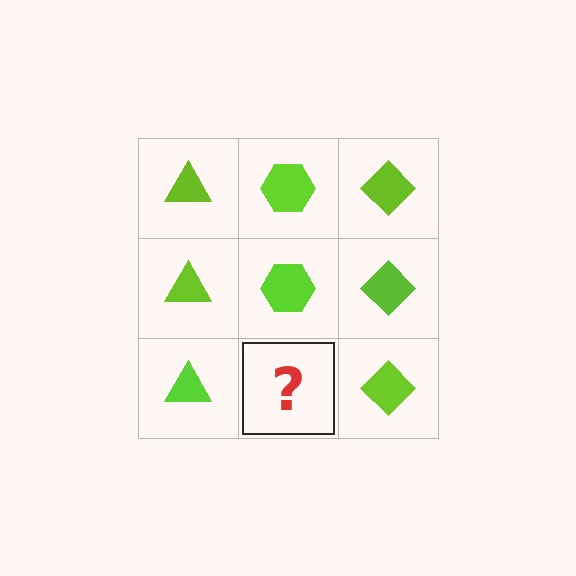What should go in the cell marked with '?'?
The missing cell should contain a lime hexagon.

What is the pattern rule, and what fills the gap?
The rule is that each column has a consistent shape. The gap should be filled with a lime hexagon.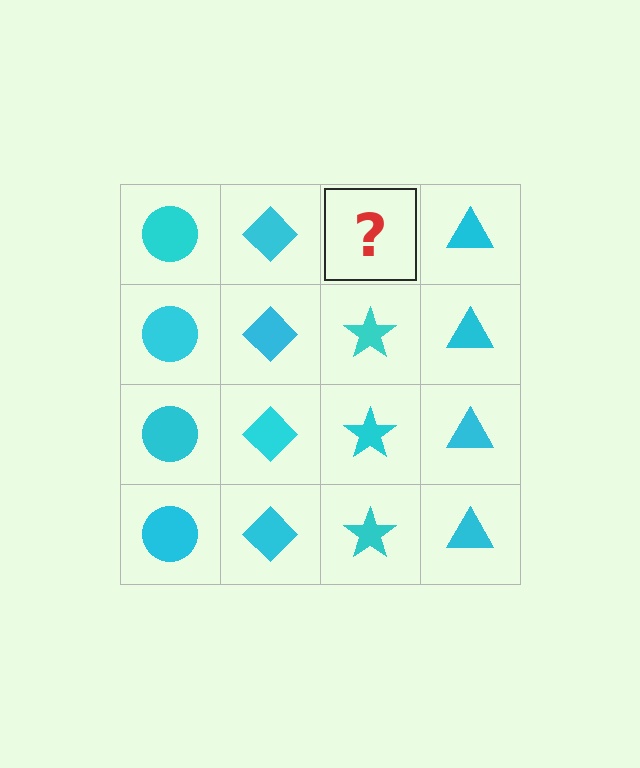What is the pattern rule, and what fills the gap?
The rule is that each column has a consistent shape. The gap should be filled with a cyan star.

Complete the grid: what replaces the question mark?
The question mark should be replaced with a cyan star.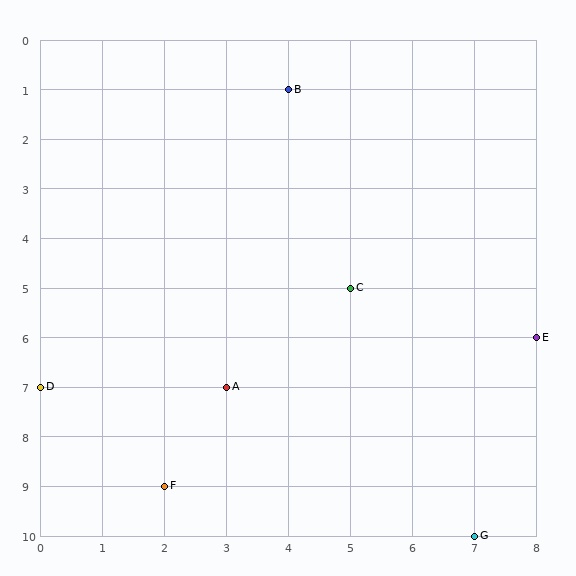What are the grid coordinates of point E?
Point E is at grid coordinates (8, 6).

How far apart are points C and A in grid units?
Points C and A are 2 columns and 2 rows apart (about 2.8 grid units diagonally).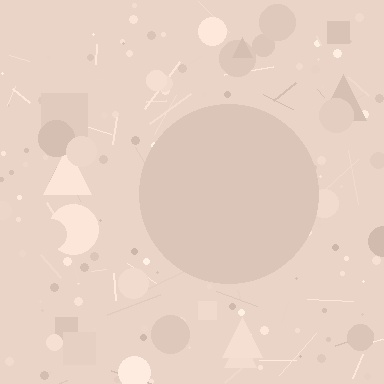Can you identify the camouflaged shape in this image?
The camouflaged shape is a circle.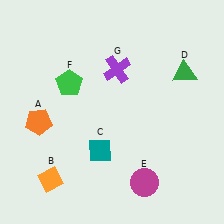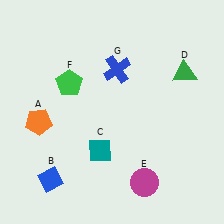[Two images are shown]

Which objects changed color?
B changed from orange to blue. G changed from purple to blue.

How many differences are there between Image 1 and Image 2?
There are 2 differences between the two images.